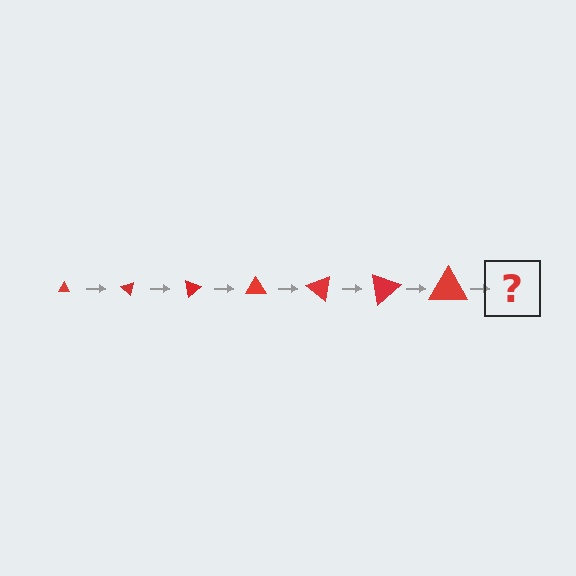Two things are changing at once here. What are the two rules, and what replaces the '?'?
The two rules are that the triangle grows larger each step and it rotates 40 degrees each step. The '?' should be a triangle, larger than the previous one and rotated 280 degrees from the start.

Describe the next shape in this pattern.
It should be a triangle, larger than the previous one and rotated 280 degrees from the start.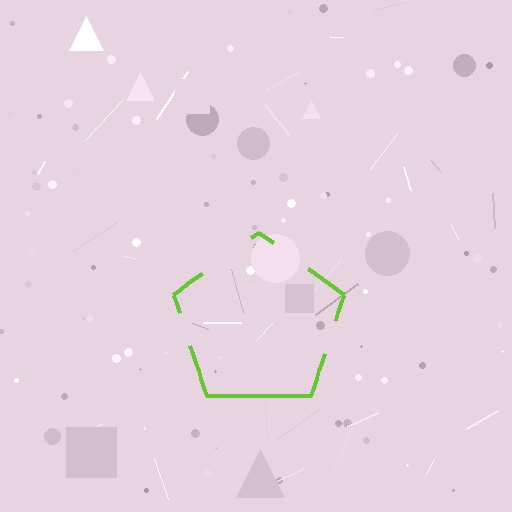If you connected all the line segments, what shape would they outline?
They would outline a pentagon.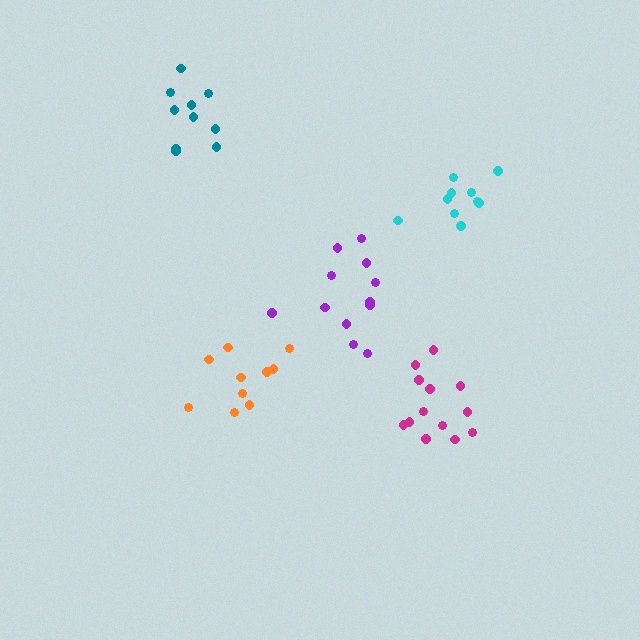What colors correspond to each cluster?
The clusters are colored: orange, cyan, magenta, teal, purple.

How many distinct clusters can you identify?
There are 5 distinct clusters.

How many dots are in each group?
Group 1: 10 dots, Group 2: 10 dots, Group 3: 13 dots, Group 4: 10 dots, Group 5: 12 dots (55 total).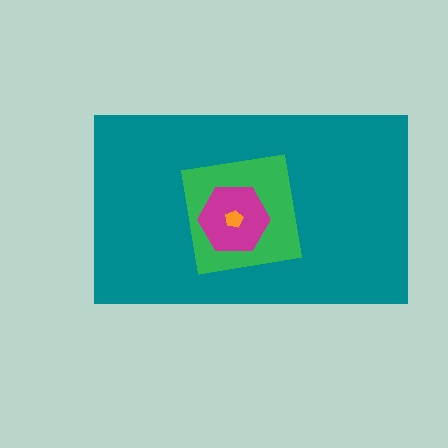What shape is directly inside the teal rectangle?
The green square.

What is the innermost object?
The orange pentagon.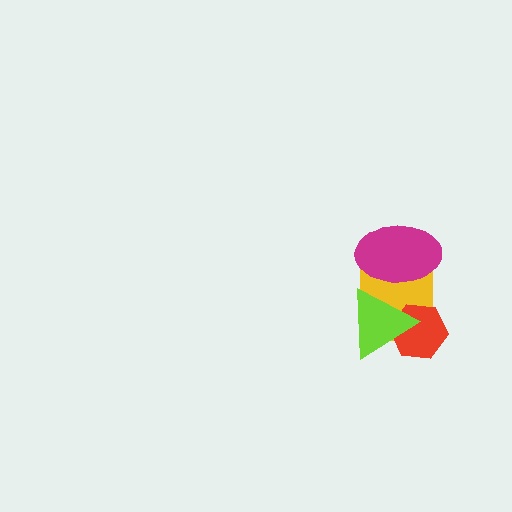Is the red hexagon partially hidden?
Yes, it is partially covered by another shape.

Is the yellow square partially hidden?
Yes, it is partially covered by another shape.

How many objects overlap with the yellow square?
3 objects overlap with the yellow square.